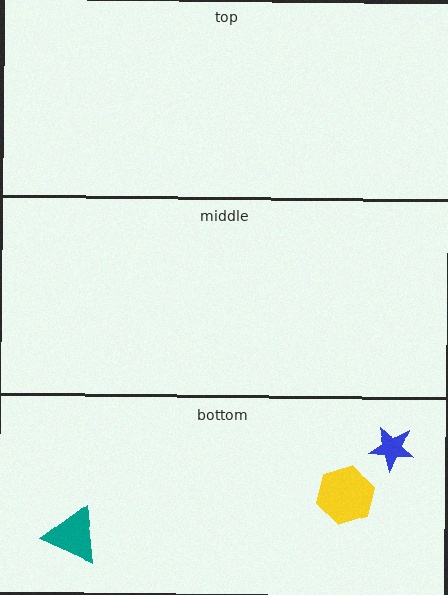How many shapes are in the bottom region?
3.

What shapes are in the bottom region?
The teal triangle, the blue star, the yellow hexagon.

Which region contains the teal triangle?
The bottom region.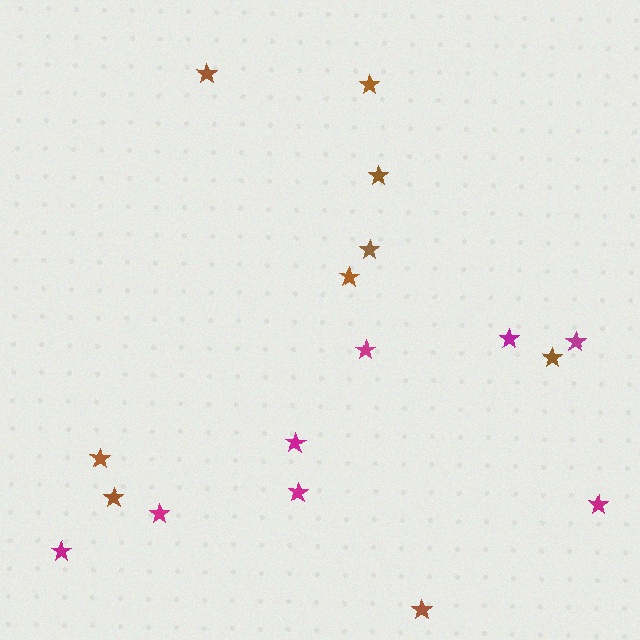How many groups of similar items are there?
There are 2 groups: one group of magenta stars (8) and one group of brown stars (9).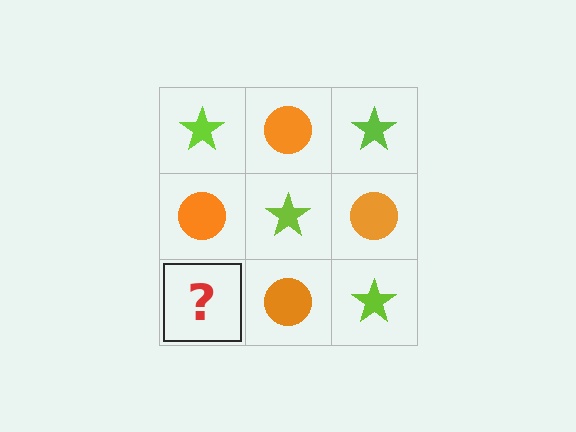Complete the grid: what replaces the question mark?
The question mark should be replaced with a lime star.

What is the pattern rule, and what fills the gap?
The rule is that it alternates lime star and orange circle in a checkerboard pattern. The gap should be filled with a lime star.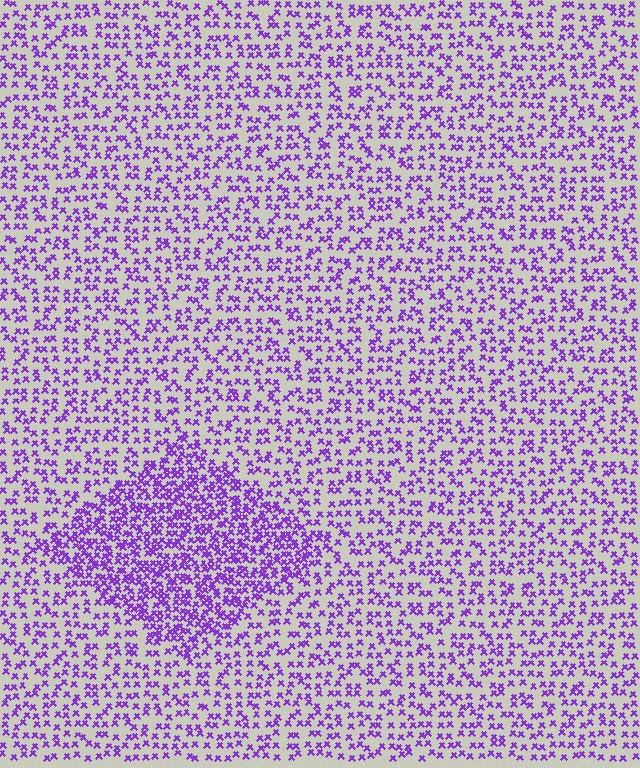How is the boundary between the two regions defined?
The boundary is defined by a change in element density (approximately 2.0x ratio). All elements are the same color, size, and shape.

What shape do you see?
I see a diamond.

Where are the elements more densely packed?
The elements are more densely packed inside the diamond boundary.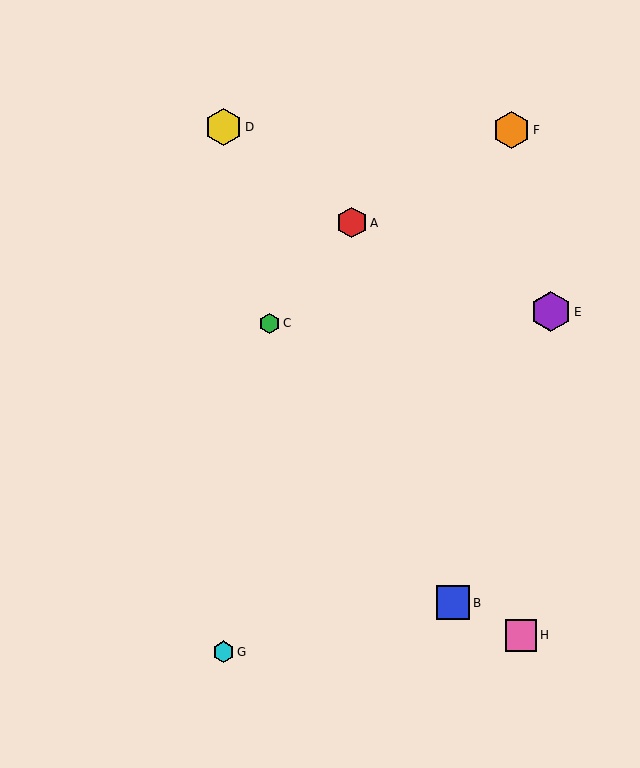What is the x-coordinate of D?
Object D is at x≈224.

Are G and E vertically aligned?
No, G is at x≈224 and E is at x≈551.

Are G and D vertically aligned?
Yes, both are at x≈224.